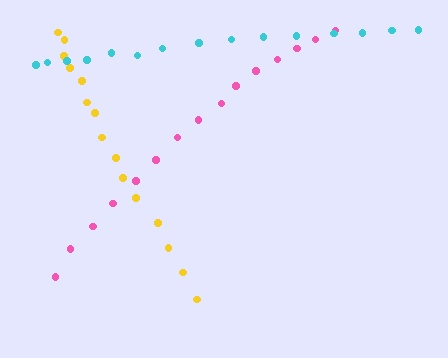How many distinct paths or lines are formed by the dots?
There are 3 distinct paths.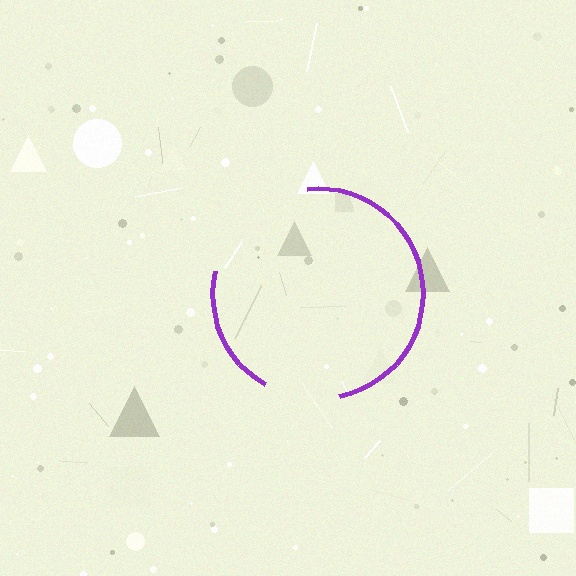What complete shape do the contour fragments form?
The contour fragments form a circle.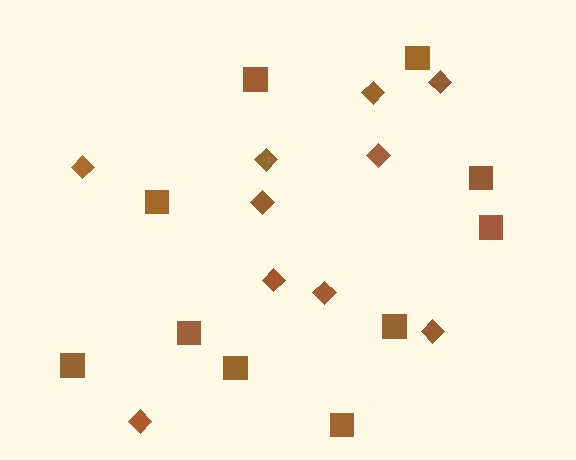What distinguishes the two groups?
There are 2 groups: one group of diamonds (10) and one group of squares (10).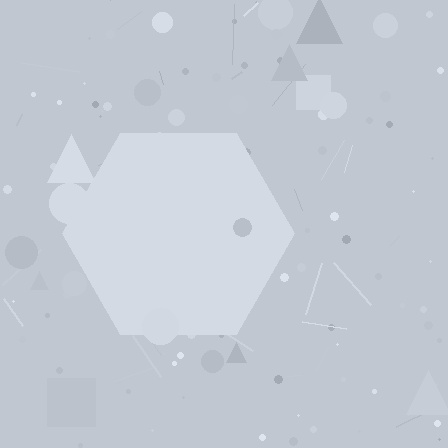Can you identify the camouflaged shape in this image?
The camouflaged shape is a hexagon.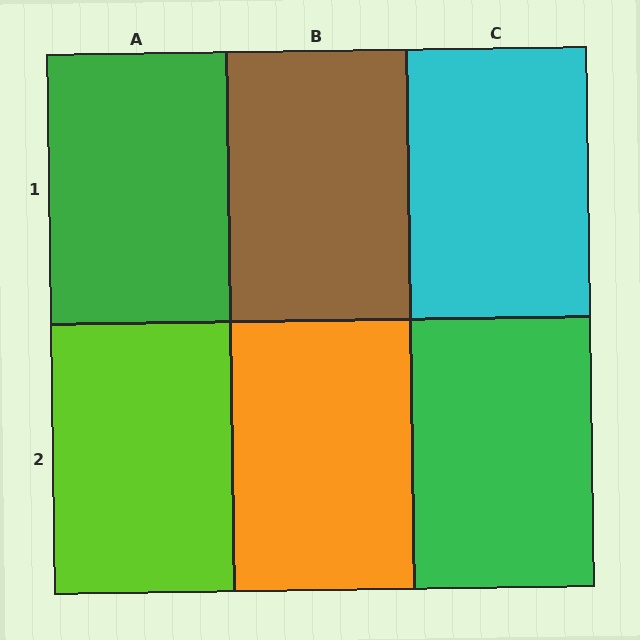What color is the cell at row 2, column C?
Green.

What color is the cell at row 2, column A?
Lime.